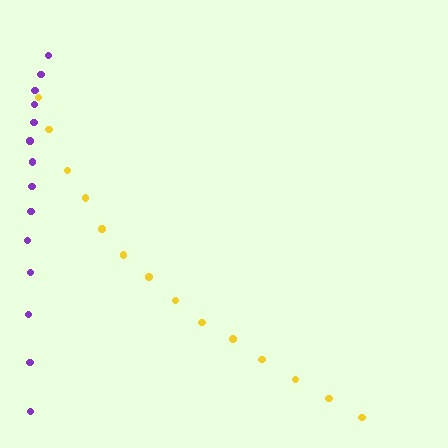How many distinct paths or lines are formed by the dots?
There are 2 distinct paths.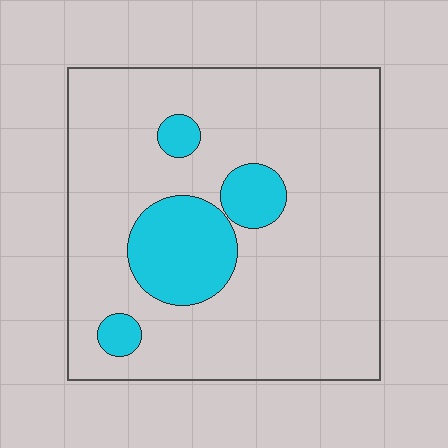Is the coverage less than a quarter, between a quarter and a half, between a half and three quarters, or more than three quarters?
Less than a quarter.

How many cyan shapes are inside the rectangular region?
4.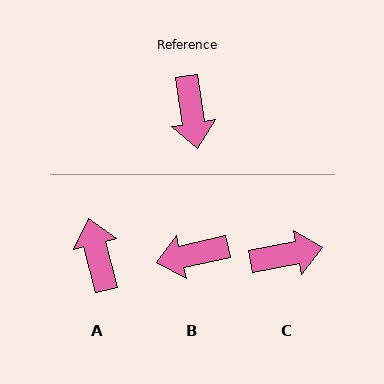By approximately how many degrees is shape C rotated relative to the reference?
Approximately 92 degrees counter-clockwise.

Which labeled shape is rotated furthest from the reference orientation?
A, about 175 degrees away.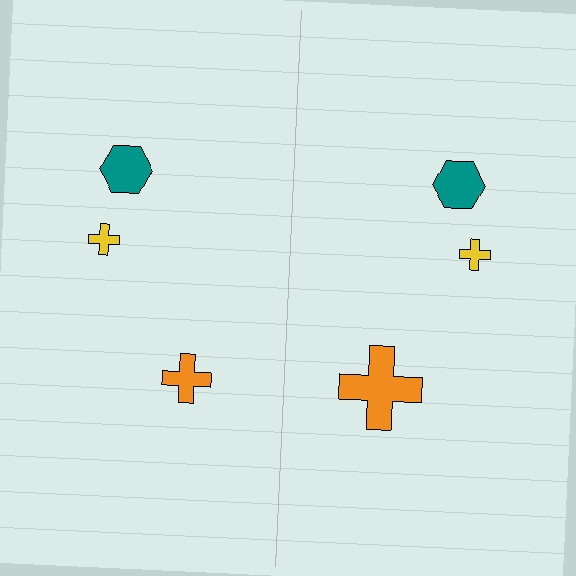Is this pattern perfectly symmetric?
No, the pattern is not perfectly symmetric. The orange cross on the right side has a different size than its mirror counterpart.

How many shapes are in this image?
There are 6 shapes in this image.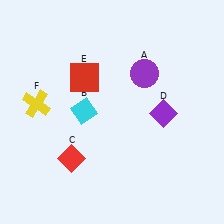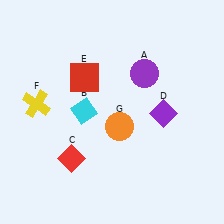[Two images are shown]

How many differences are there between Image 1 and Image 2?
There is 1 difference between the two images.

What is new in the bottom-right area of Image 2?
An orange circle (G) was added in the bottom-right area of Image 2.